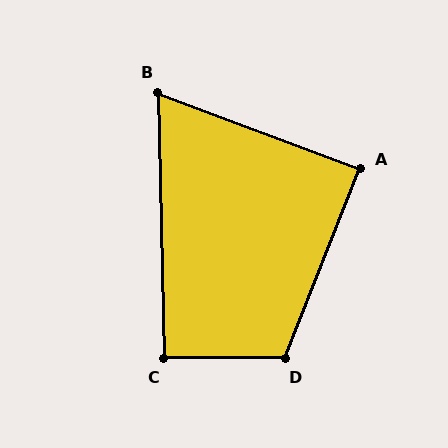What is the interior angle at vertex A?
Approximately 89 degrees (approximately right).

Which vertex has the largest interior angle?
D, at approximately 112 degrees.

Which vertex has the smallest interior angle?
B, at approximately 68 degrees.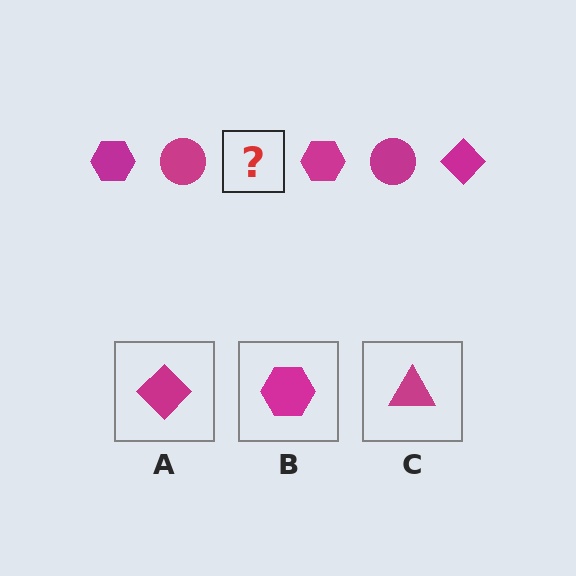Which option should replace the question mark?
Option A.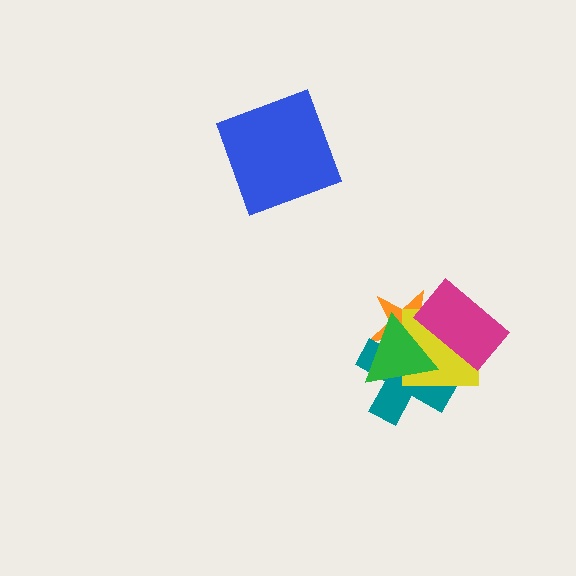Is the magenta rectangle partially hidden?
Yes, it is partially covered by another shape.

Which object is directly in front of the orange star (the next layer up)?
The teal cross is directly in front of the orange star.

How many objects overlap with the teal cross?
4 objects overlap with the teal cross.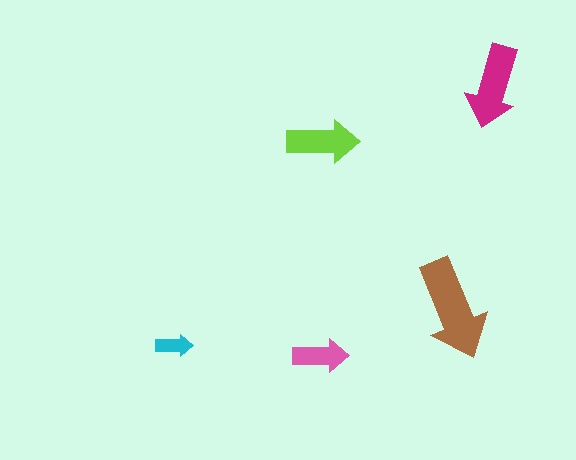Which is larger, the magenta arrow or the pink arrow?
The magenta one.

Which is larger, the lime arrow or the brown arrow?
The brown one.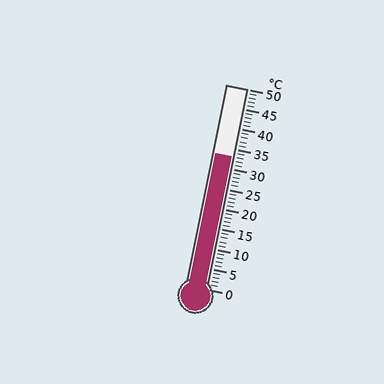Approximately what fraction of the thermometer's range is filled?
The thermometer is filled to approximately 65% of its range.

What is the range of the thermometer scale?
The thermometer scale ranges from 0°C to 50°C.